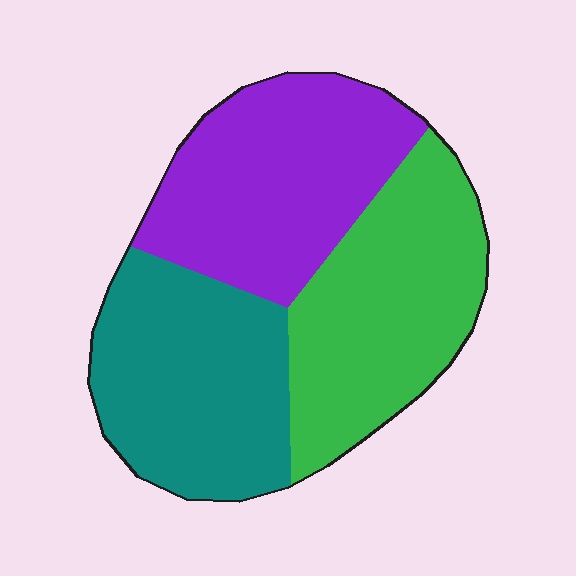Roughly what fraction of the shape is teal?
Teal covers around 35% of the shape.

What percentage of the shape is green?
Green takes up between a third and a half of the shape.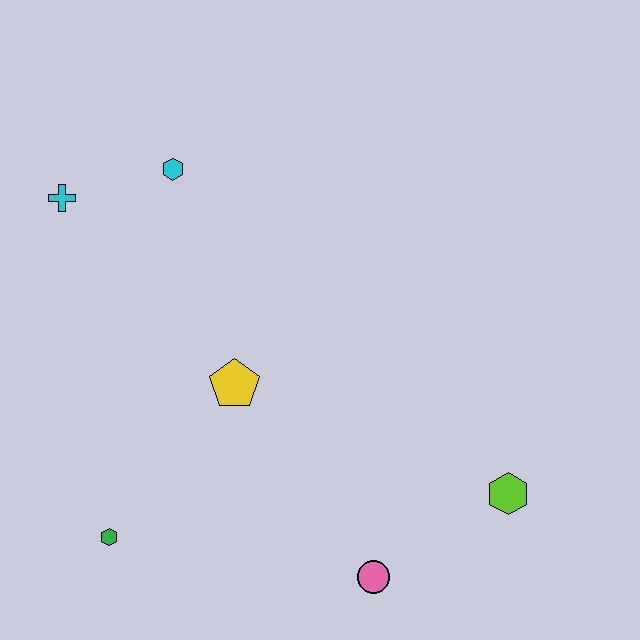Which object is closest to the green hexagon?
The yellow pentagon is closest to the green hexagon.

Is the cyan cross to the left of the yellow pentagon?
Yes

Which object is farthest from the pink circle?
The cyan cross is farthest from the pink circle.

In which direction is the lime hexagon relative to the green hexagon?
The lime hexagon is to the right of the green hexagon.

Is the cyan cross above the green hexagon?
Yes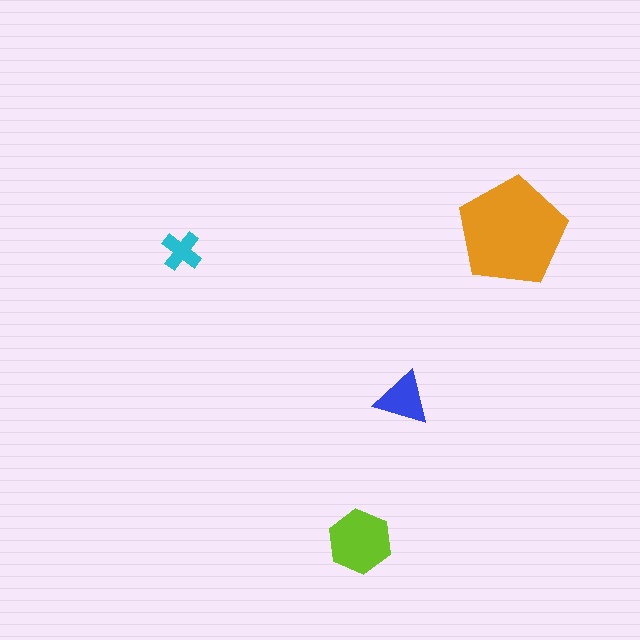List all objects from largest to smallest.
The orange pentagon, the lime hexagon, the blue triangle, the cyan cross.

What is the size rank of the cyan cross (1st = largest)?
4th.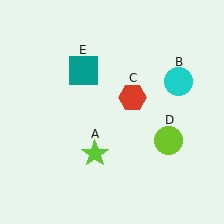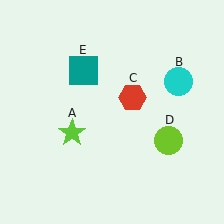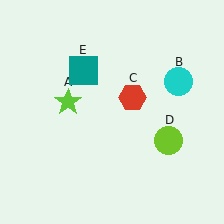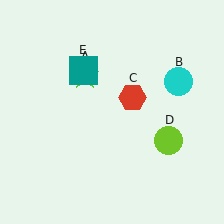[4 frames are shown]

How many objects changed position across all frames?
1 object changed position: lime star (object A).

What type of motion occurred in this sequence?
The lime star (object A) rotated clockwise around the center of the scene.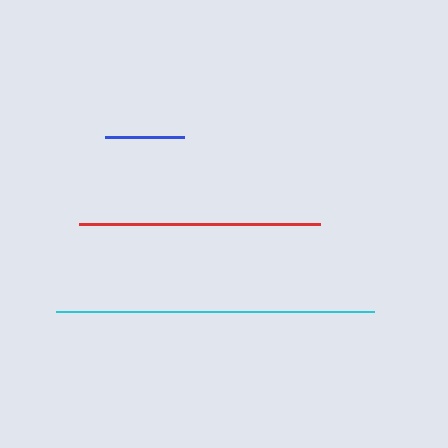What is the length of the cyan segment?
The cyan segment is approximately 318 pixels long.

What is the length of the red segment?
The red segment is approximately 241 pixels long.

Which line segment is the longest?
The cyan line is the longest at approximately 318 pixels.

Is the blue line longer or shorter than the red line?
The red line is longer than the blue line.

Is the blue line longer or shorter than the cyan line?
The cyan line is longer than the blue line.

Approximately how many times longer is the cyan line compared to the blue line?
The cyan line is approximately 4.1 times the length of the blue line.